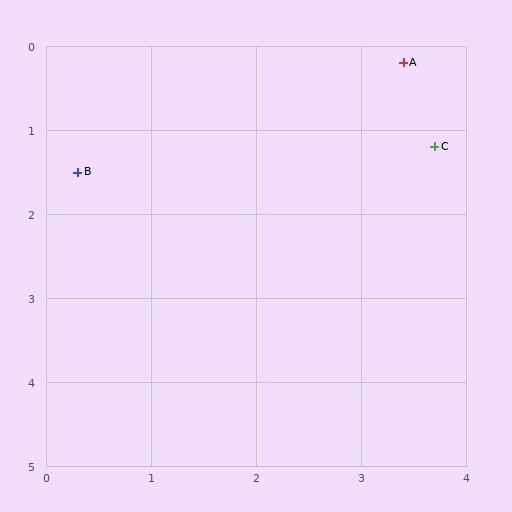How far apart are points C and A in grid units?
Points C and A are about 1.0 grid units apart.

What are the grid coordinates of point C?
Point C is at approximately (3.7, 1.2).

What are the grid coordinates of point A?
Point A is at approximately (3.4, 0.2).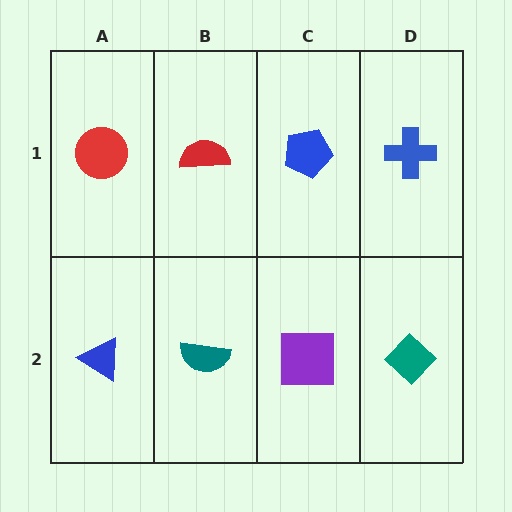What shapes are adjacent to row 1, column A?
A blue triangle (row 2, column A), a red semicircle (row 1, column B).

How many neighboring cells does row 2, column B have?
3.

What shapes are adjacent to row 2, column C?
A blue pentagon (row 1, column C), a teal semicircle (row 2, column B), a teal diamond (row 2, column D).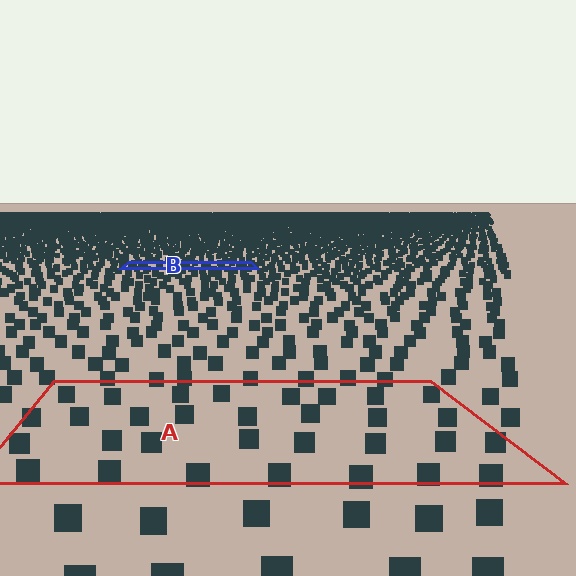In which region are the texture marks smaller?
The texture marks are smaller in region B, because it is farther away.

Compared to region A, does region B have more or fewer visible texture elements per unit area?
Region B has more texture elements per unit area — they are packed more densely because it is farther away.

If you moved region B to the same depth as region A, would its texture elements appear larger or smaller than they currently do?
They would appear larger. At a closer depth, the same texture elements are projected at a bigger on-screen size.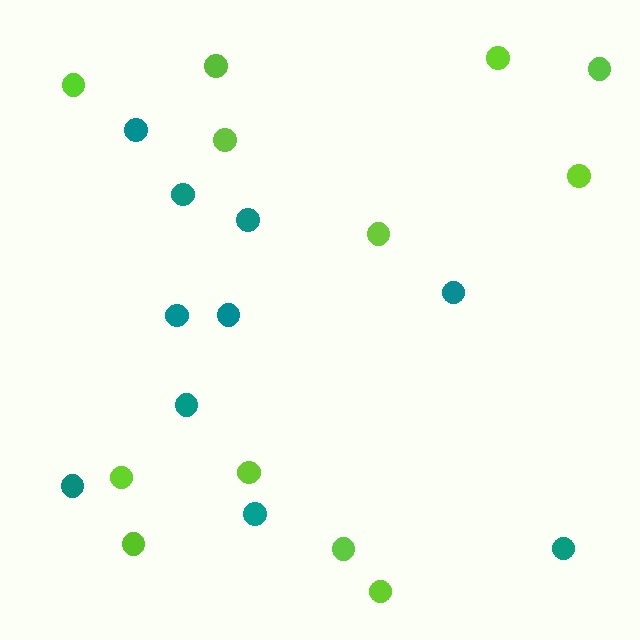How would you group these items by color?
There are 2 groups: one group of lime circles (12) and one group of teal circles (10).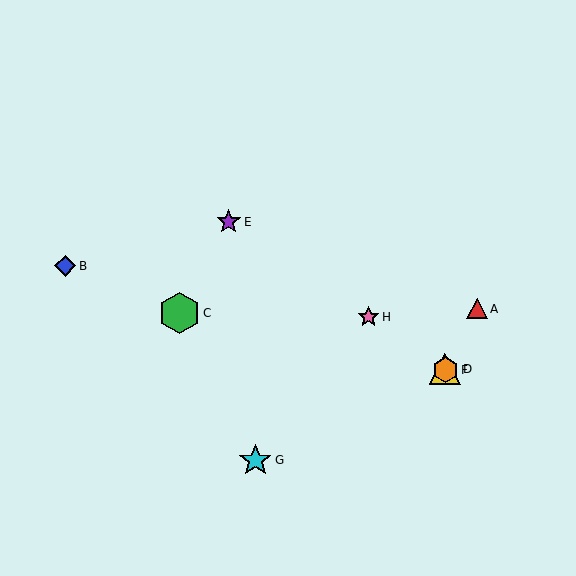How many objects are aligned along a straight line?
4 objects (D, E, F, H) are aligned along a straight line.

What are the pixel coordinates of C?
Object C is at (179, 313).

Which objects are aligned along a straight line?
Objects D, E, F, H are aligned along a straight line.